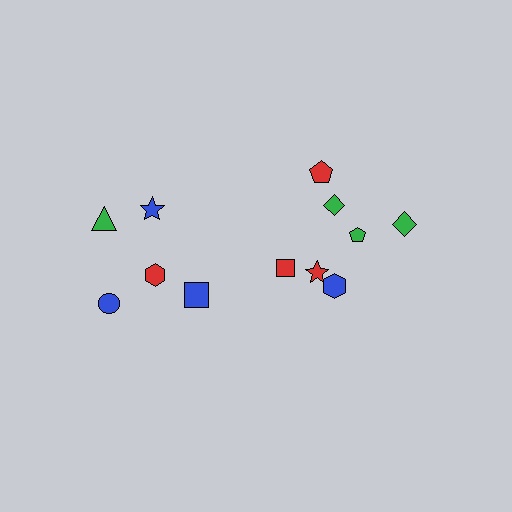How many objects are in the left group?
There are 5 objects.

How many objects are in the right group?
There are 7 objects.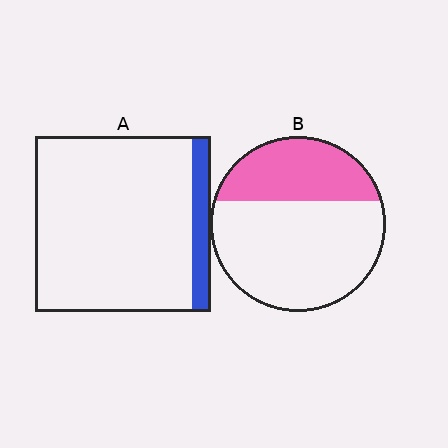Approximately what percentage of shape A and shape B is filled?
A is approximately 10% and B is approximately 35%.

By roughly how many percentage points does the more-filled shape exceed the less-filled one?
By roughly 25 percentage points (B over A).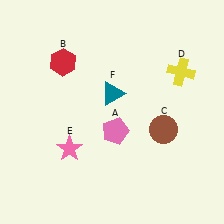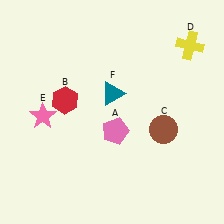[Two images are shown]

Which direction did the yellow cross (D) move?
The yellow cross (D) moved up.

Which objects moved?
The objects that moved are: the red hexagon (B), the yellow cross (D), the pink star (E).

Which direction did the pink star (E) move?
The pink star (E) moved up.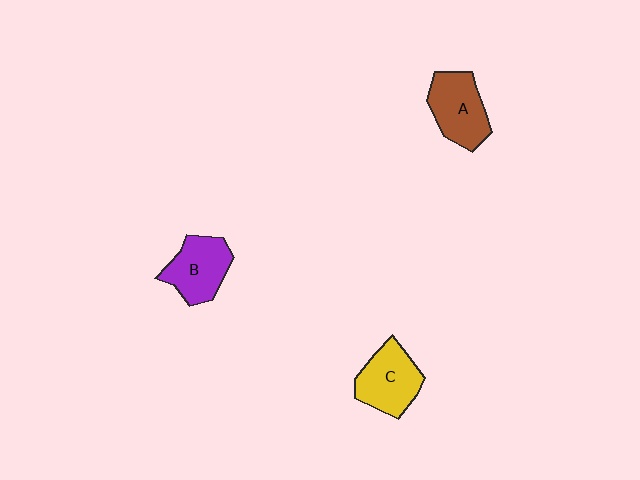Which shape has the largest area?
Shape C (yellow).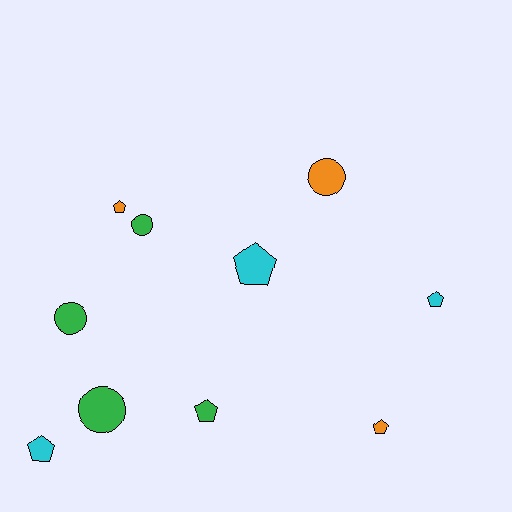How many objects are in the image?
There are 10 objects.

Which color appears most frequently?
Green, with 4 objects.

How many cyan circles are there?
There are no cyan circles.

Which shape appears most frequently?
Pentagon, with 6 objects.